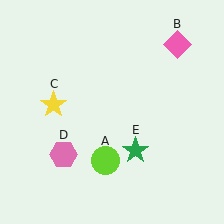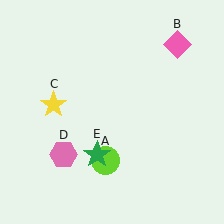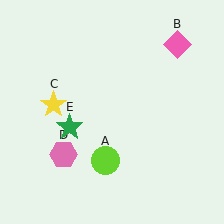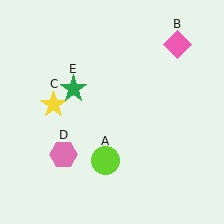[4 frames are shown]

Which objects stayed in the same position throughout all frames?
Lime circle (object A) and pink diamond (object B) and yellow star (object C) and pink hexagon (object D) remained stationary.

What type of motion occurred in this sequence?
The green star (object E) rotated clockwise around the center of the scene.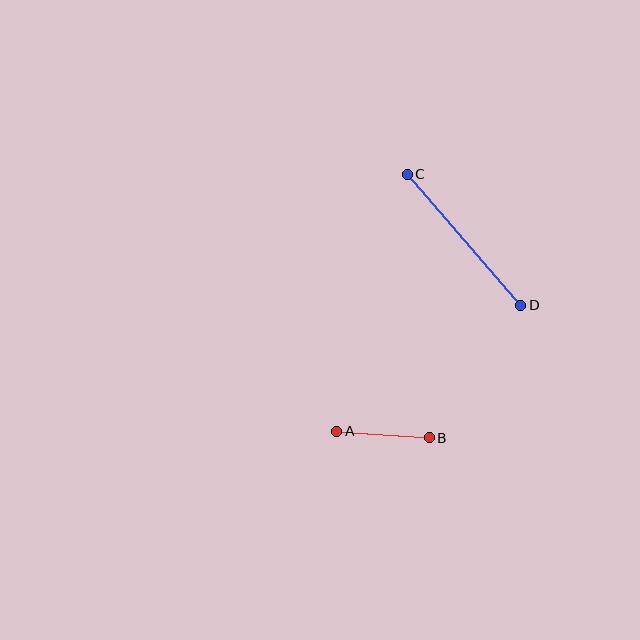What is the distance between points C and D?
The distance is approximately 173 pixels.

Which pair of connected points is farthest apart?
Points C and D are farthest apart.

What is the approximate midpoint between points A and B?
The midpoint is at approximately (383, 434) pixels.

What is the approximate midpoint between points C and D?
The midpoint is at approximately (464, 240) pixels.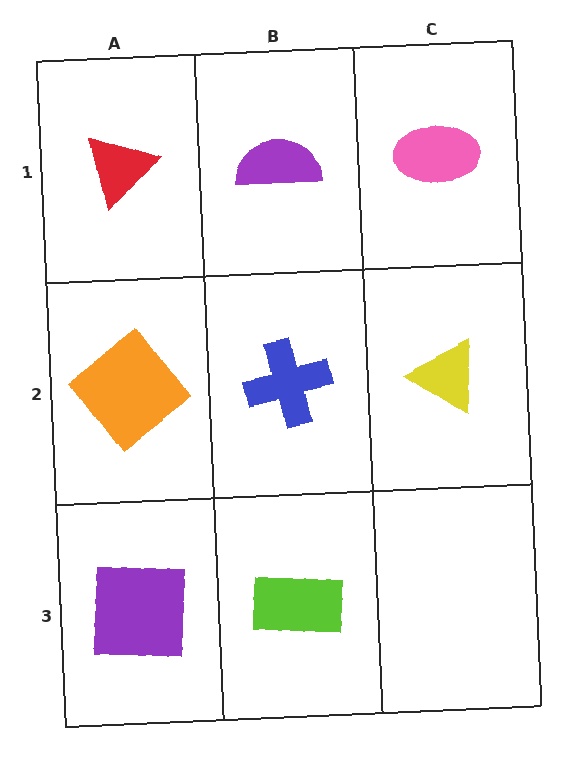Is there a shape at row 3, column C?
No, that cell is empty.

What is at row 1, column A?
A red triangle.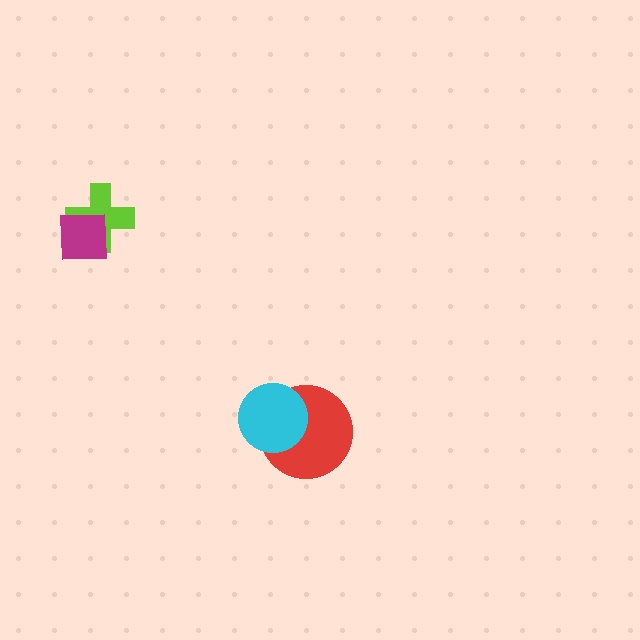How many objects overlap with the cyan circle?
1 object overlaps with the cyan circle.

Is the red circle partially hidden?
Yes, it is partially covered by another shape.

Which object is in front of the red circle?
The cyan circle is in front of the red circle.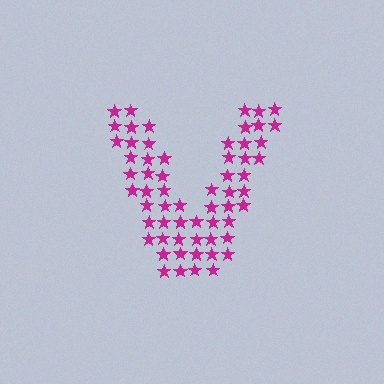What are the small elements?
The small elements are stars.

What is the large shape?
The large shape is the letter V.